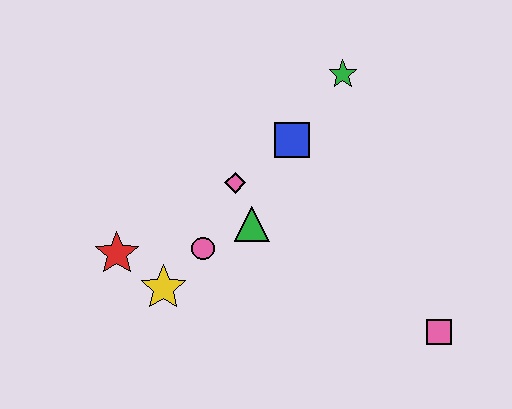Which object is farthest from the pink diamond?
The pink square is farthest from the pink diamond.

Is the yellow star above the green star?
No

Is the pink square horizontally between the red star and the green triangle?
No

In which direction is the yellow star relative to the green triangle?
The yellow star is to the left of the green triangle.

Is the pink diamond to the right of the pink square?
No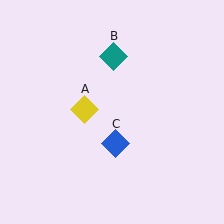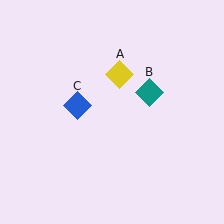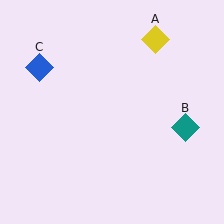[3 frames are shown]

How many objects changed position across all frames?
3 objects changed position: yellow diamond (object A), teal diamond (object B), blue diamond (object C).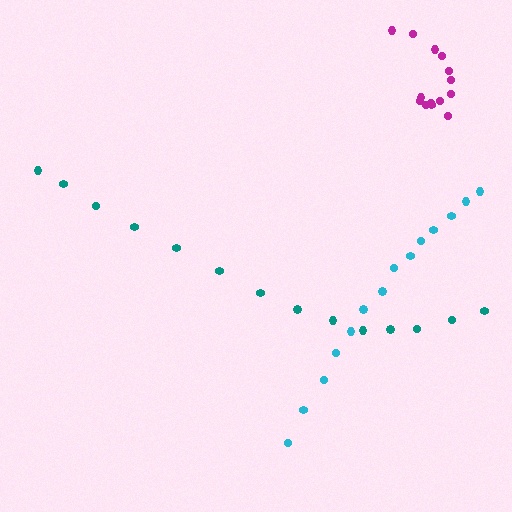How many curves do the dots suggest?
There are 3 distinct paths.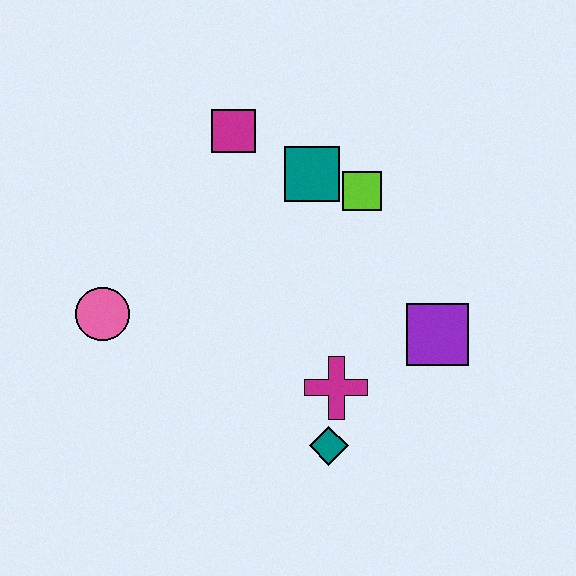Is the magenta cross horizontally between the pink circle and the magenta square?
No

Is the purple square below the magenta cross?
No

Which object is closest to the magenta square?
The teal square is closest to the magenta square.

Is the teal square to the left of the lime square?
Yes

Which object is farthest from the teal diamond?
The magenta square is farthest from the teal diamond.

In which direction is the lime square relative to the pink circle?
The lime square is to the right of the pink circle.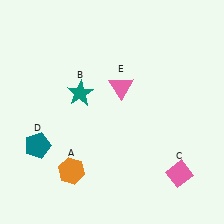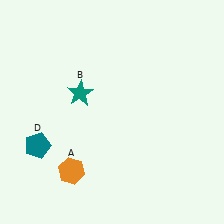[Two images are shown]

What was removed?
The pink triangle (E), the pink diamond (C) were removed in Image 2.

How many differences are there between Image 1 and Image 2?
There are 2 differences between the two images.